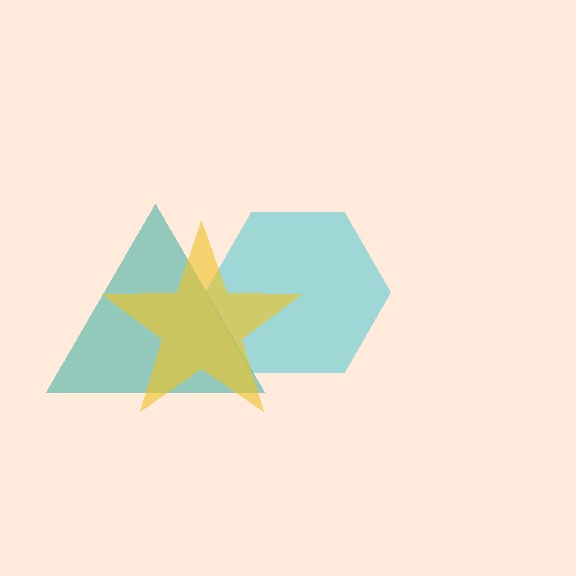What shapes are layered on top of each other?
The layered shapes are: a teal triangle, a cyan hexagon, a yellow star.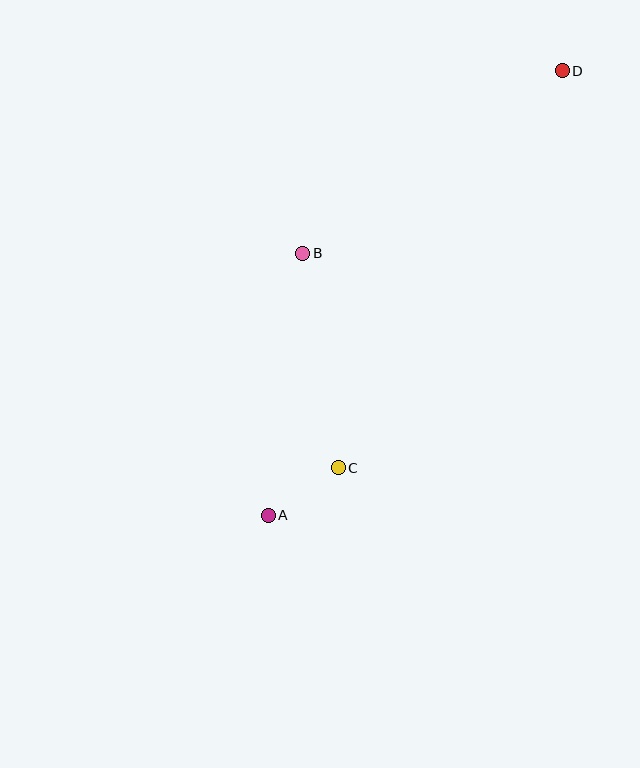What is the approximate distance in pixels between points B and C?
The distance between B and C is approximately 218 pixels.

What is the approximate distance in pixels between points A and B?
The distance between A and B is approximately 264 pixels.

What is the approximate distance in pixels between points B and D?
The distance between B and D is approximately 317 pixels.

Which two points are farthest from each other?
Points A and D are farthest from each other.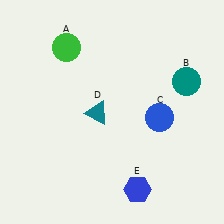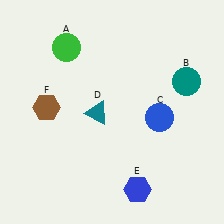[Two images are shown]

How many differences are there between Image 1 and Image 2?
There is 1 difference between the two images.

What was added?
A brown hexagon (F) was added in Image 2.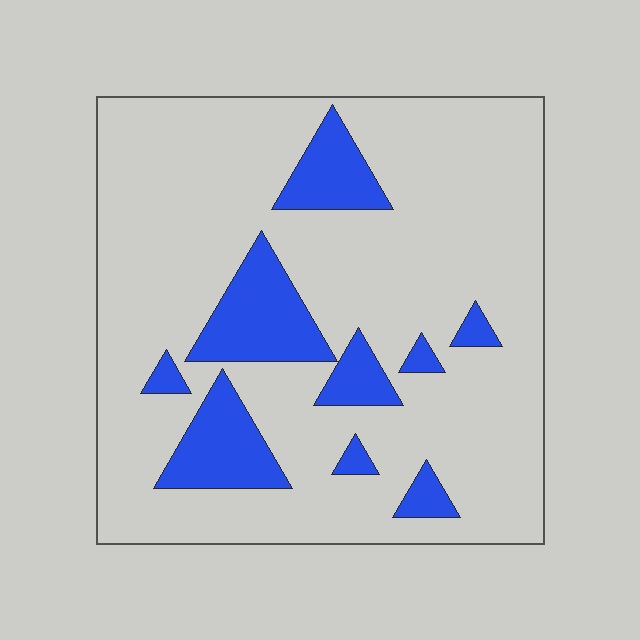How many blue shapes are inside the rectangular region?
9.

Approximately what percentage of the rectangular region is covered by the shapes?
Approximately 20%.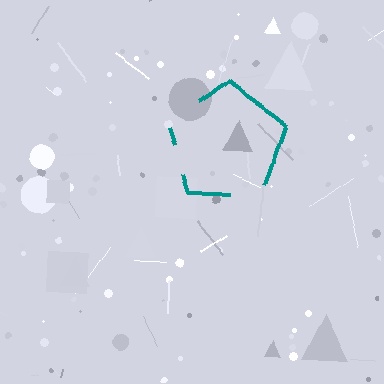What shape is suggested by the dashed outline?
The dashed outline suggests a pentagon.